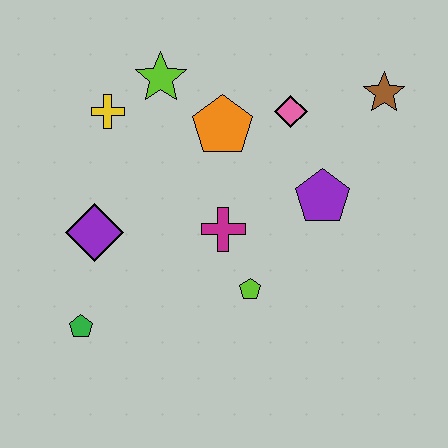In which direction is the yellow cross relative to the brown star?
The yellow cross is to the left of the brown star.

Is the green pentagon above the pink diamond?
No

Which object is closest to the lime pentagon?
The magenta cross is closest to the lime pentagon.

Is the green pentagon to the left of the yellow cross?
Yes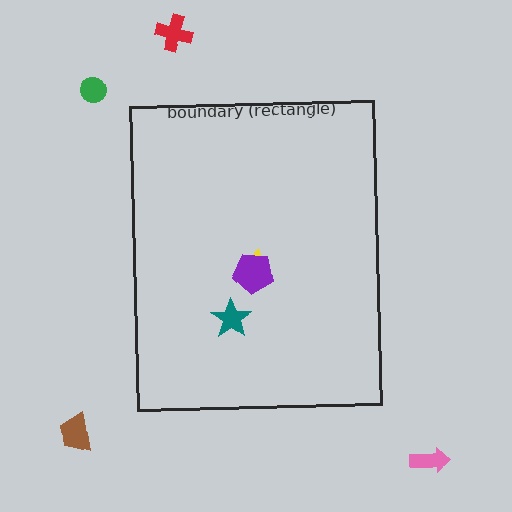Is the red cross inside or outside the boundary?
Outside.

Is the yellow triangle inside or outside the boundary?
Inside.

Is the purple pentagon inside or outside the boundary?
Inside.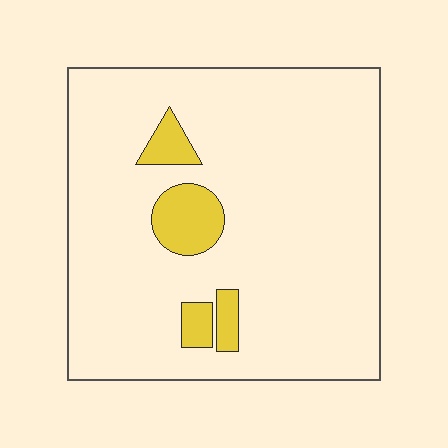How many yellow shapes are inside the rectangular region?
4.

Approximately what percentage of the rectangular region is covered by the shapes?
Approximately 10%.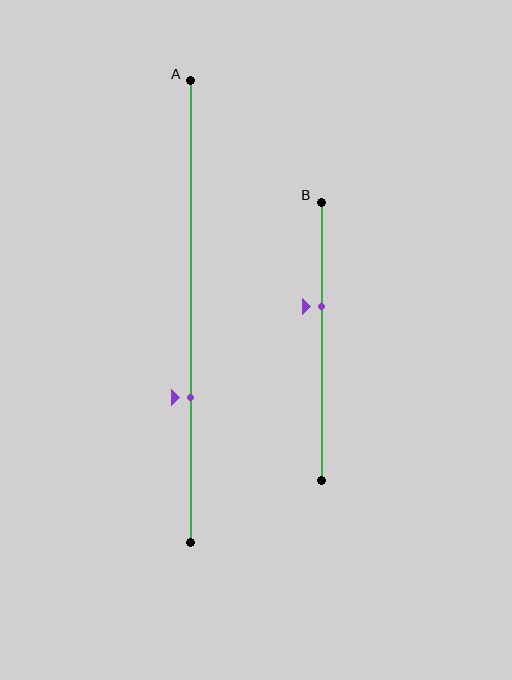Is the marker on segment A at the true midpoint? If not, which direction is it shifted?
No, the marker on segment A is shifted downward by about 19% of the segment length.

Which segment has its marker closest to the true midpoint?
Segment B has its marker closest to the true midpoint.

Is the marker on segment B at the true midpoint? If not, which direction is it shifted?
No, the marker on segment B is shifted upward by about 13% of the segment length.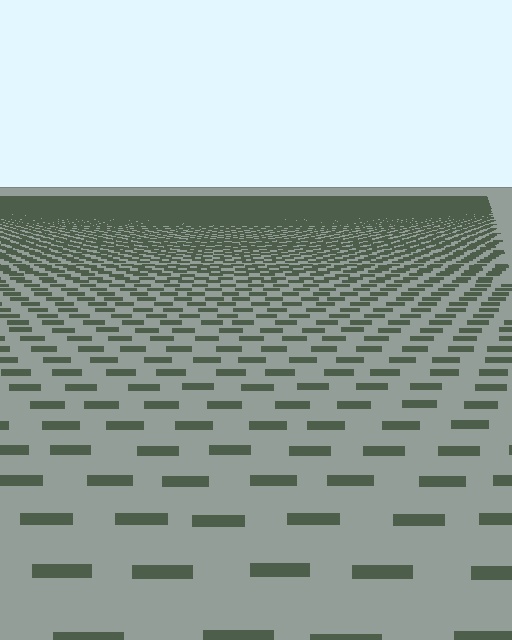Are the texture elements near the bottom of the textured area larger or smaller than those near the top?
Larger. Near the bottom, elements are closer to the viewer and appear at a bigger on-screen size.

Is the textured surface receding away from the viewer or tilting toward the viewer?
The surface is receding away from the viewer. Texture elements get smaller and denser toward the top.